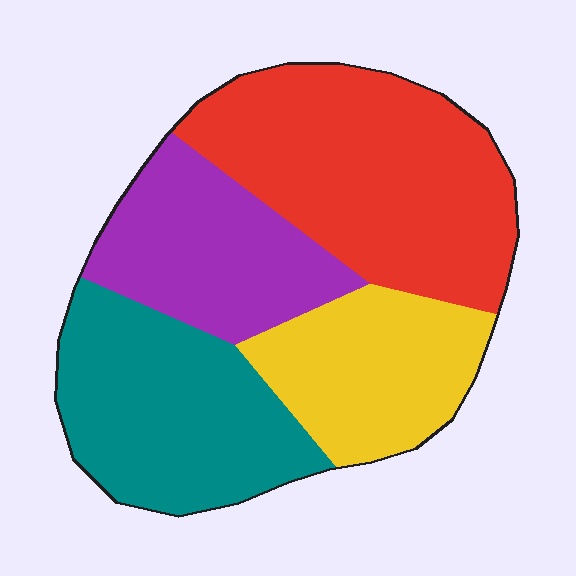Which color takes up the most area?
Red, at roughly 35%.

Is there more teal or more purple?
Teal.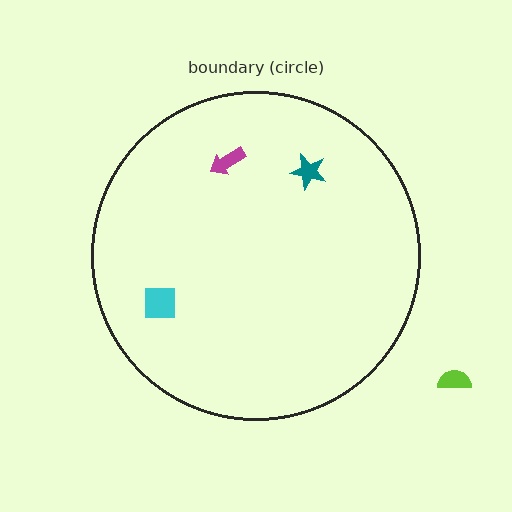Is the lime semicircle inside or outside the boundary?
Outside.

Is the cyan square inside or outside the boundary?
Inside.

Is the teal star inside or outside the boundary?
Inside.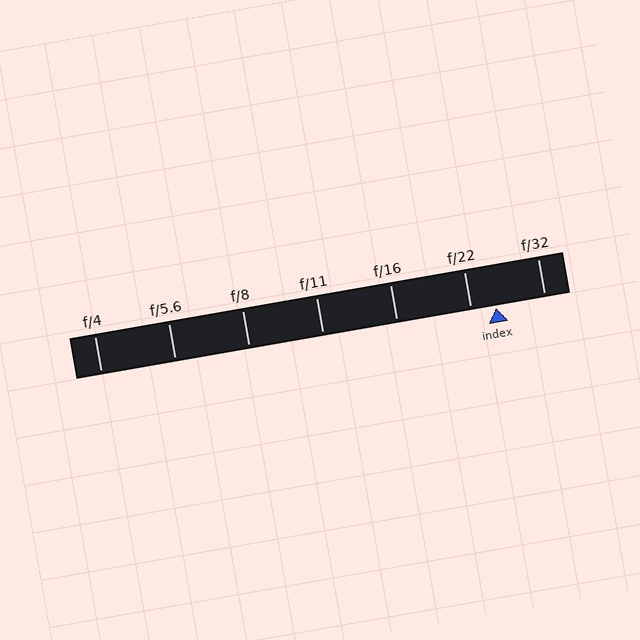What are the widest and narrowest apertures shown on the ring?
The widest aperture shown is f/4 and the narrowest is f/32.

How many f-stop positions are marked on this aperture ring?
There are 7 f-stop positions marked.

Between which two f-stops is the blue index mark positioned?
The index mark is between f/22 and f/32.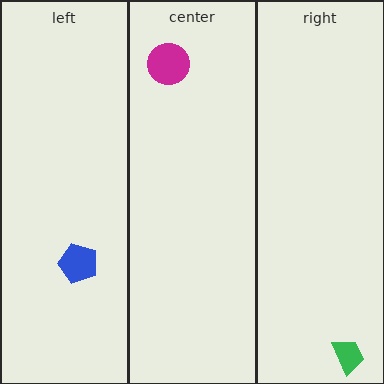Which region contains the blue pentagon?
The left region.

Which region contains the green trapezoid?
The right region.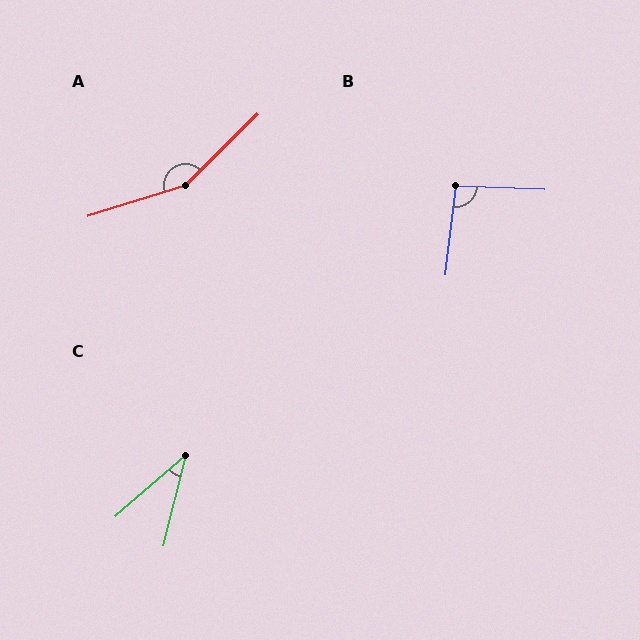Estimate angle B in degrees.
Approximately 95 degrees.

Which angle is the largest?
A, at approximately 153 degrees.